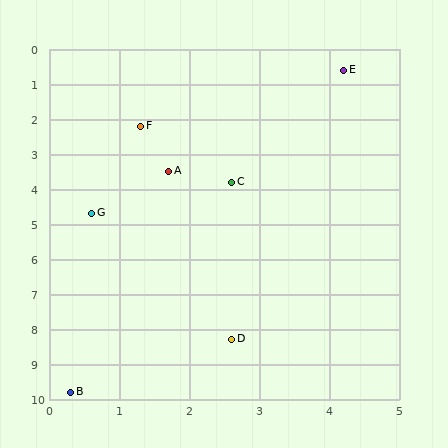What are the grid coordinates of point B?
Point B is at approximately (0.3, 9.8).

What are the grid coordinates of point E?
Point E is at approximately (4.2, 0.6).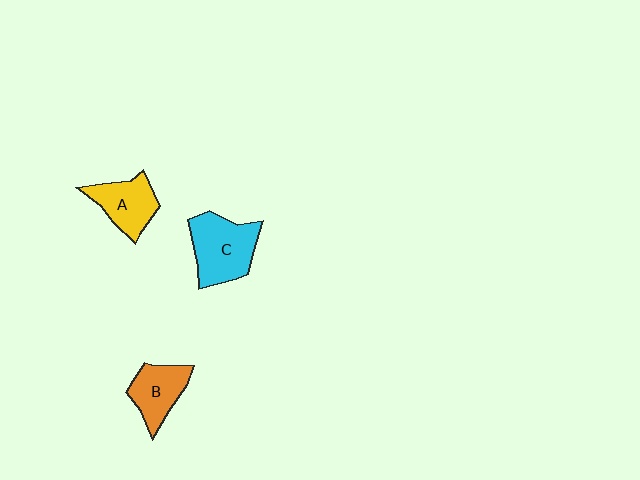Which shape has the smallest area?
Shape B (orange).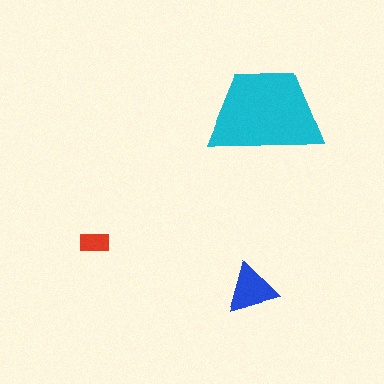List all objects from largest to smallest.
The cyan trapezoid, the blue triangle, the red rectangle.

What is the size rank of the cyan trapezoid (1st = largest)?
1st.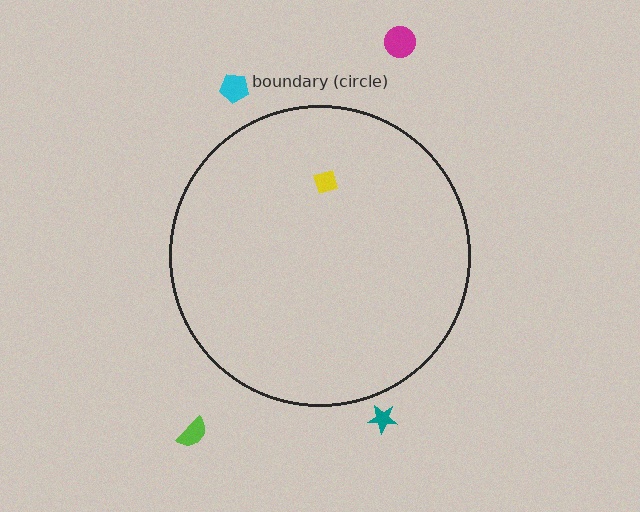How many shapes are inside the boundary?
1 inside, 4 outside.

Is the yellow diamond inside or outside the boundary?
Inside.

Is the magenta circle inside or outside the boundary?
Outside.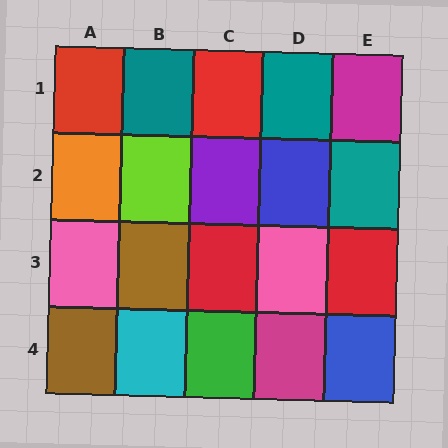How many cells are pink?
2 cells are pink.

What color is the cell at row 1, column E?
Magenta.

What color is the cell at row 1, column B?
Teal.